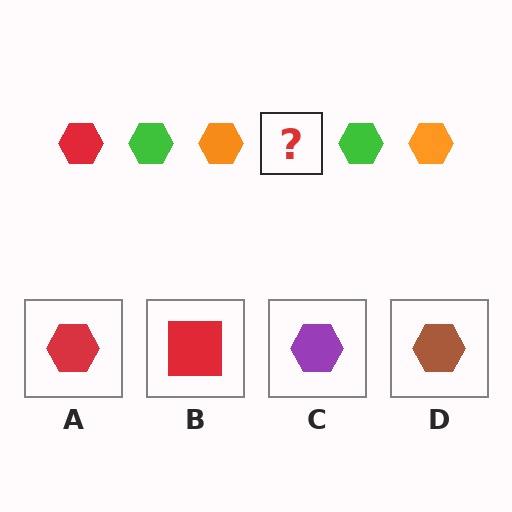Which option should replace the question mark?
Option A.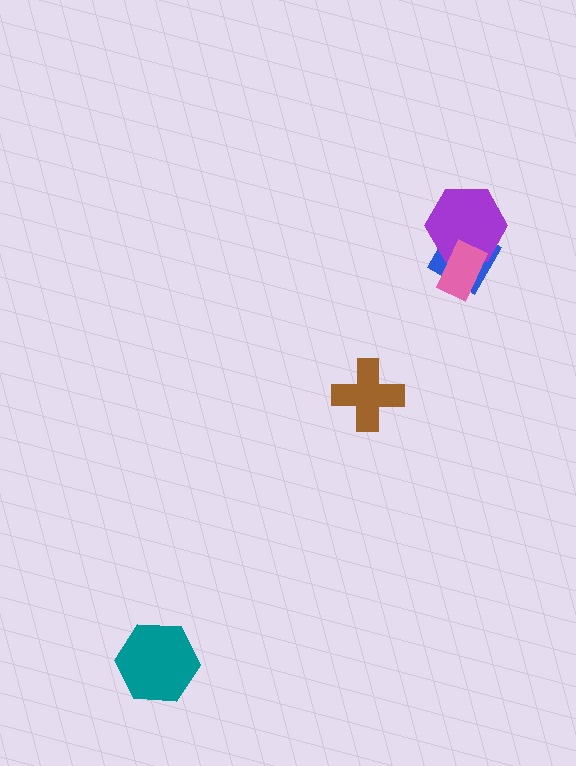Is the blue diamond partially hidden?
Yes, it is partially covered by another shape.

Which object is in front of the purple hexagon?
The pink rectangle is in front of the purple hexagon.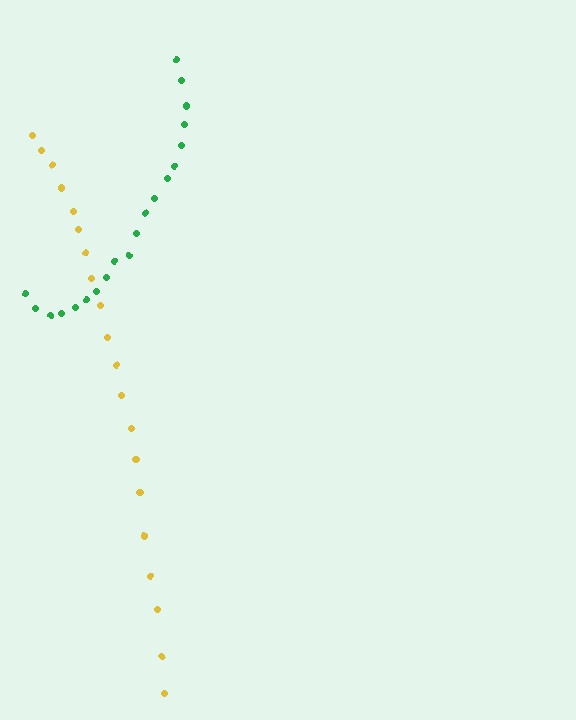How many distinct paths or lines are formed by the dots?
There are 2 distinct paths.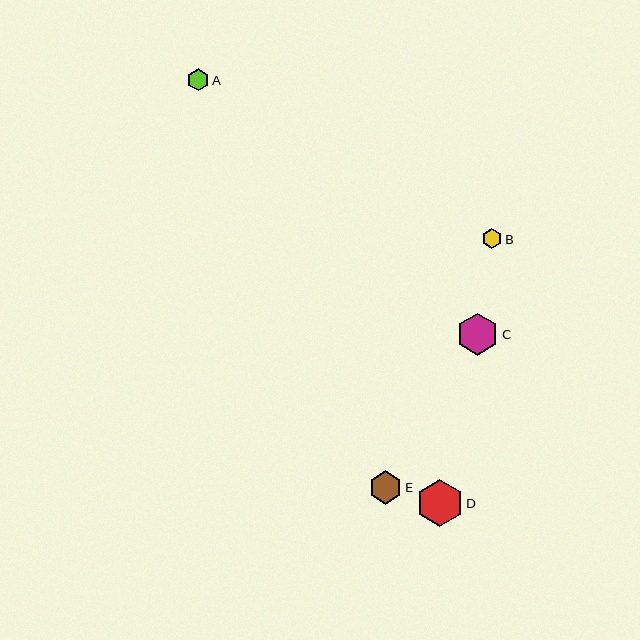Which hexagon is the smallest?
Hexagon B is the smallest with a size of approximately 20 pixels.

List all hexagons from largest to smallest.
From largest to smallest: D, C, E, A, B.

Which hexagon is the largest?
Hexagon D is the largest with a size of approximately 47 pixels.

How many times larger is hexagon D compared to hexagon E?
Hexagon D is approximately 1.4 times the size of hexagon E.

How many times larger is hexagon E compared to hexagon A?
Hexagon E is approximately 1.5 times the size of hexagon A.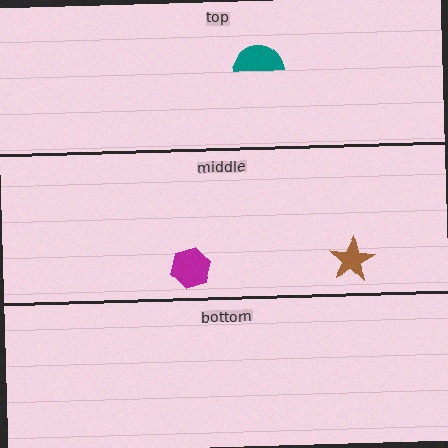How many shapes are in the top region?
1.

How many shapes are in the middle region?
2.